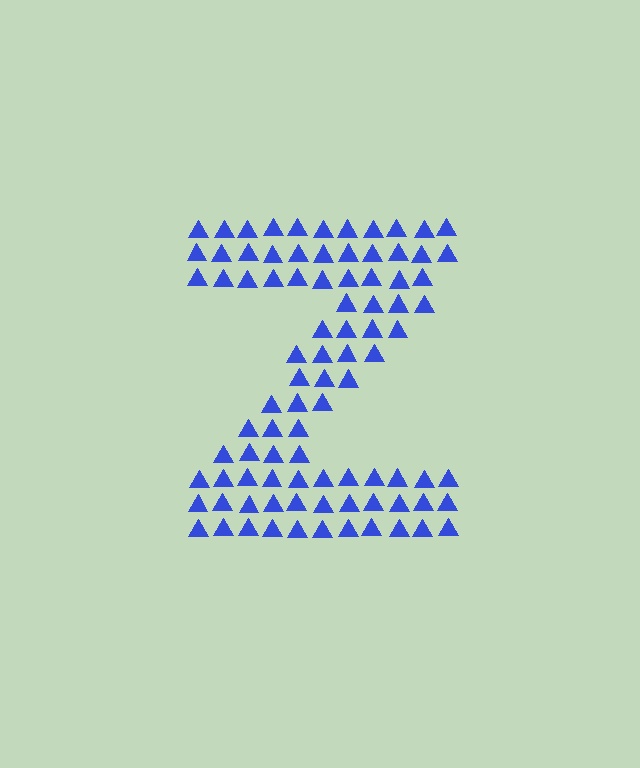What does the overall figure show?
The overall figure shows the letter Z.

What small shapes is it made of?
It is made of small triangles.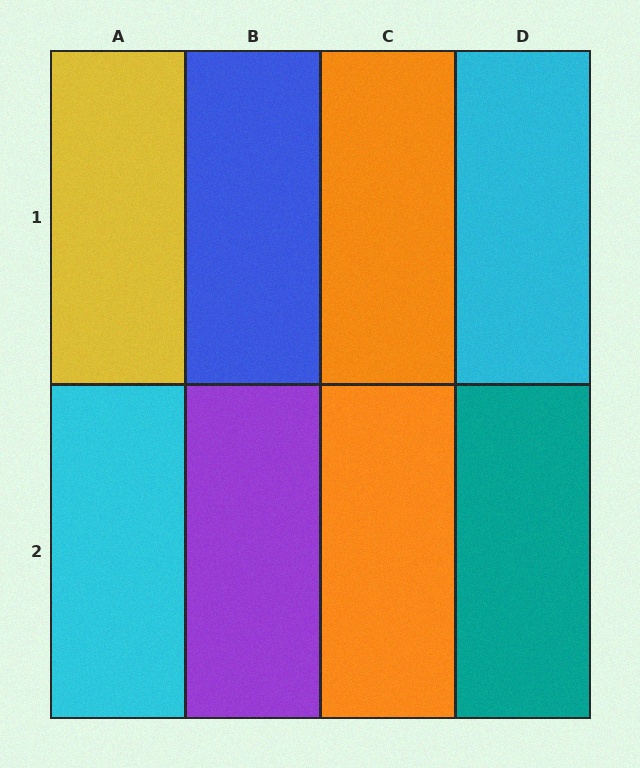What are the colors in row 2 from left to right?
Cyan, purple, orange, teal.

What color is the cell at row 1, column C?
Orange.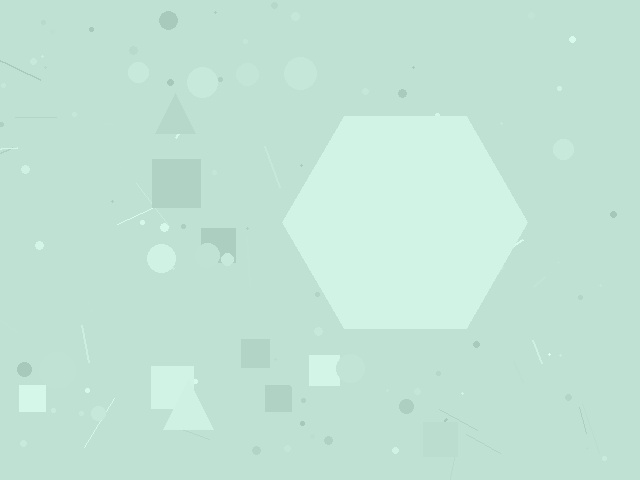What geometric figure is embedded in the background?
A hexagon is embedded in the background.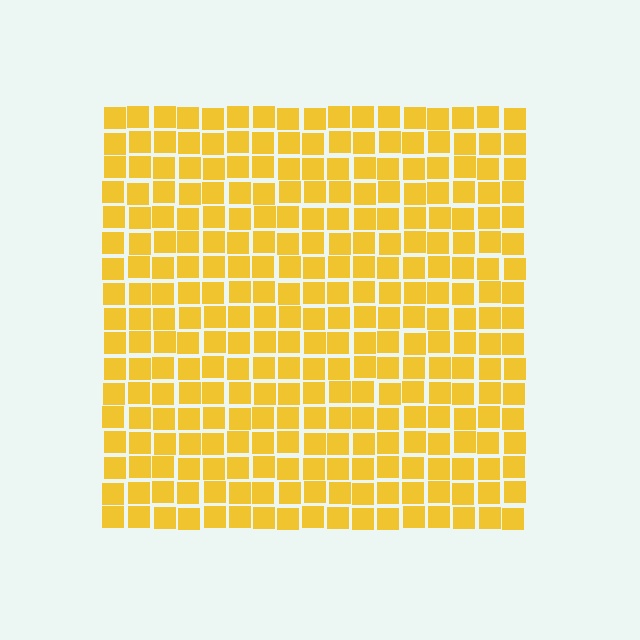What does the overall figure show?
The overall figure shows a square.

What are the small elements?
The small elements are squares.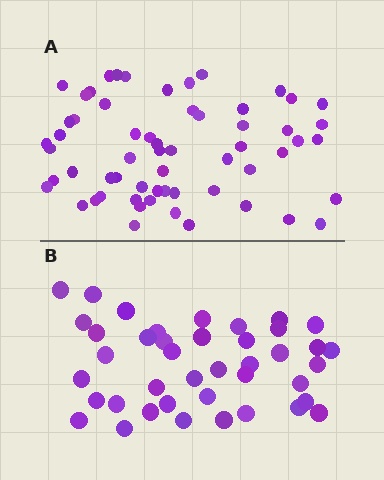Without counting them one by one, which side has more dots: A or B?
Region A (the top region) has more dots.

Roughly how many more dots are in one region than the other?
Region A has approximately 20 more dots than region B.